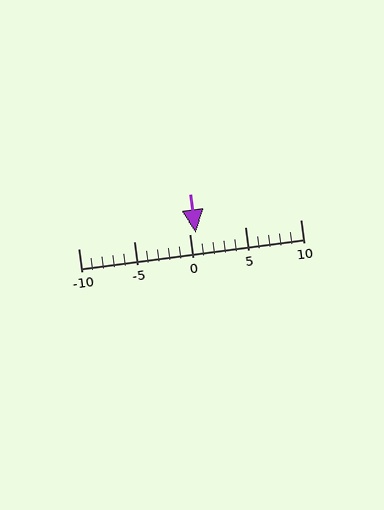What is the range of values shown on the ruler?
The ruler shows values from -10 to 10.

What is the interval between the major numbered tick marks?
The major tick marks are spaced 5 units apart.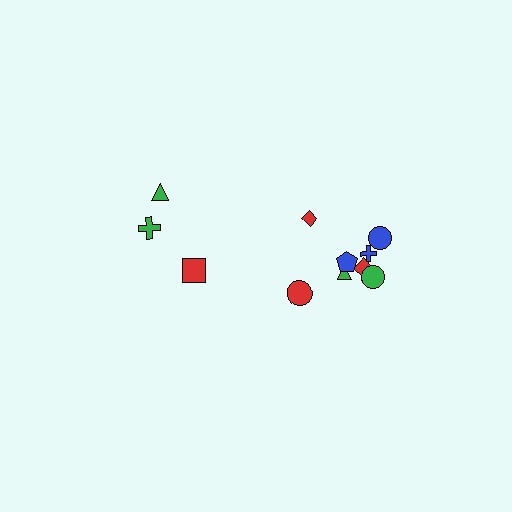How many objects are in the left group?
There are 3 objects.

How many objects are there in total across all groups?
There are 11 objects.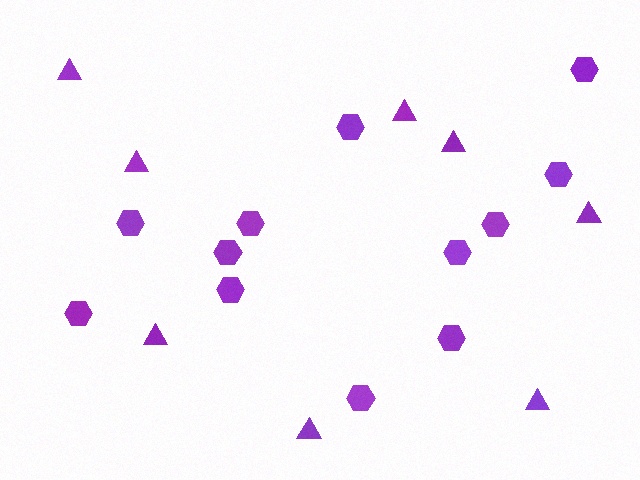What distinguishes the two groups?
There are 2 groups: one group of hexagons (12) and one group of triangles (8).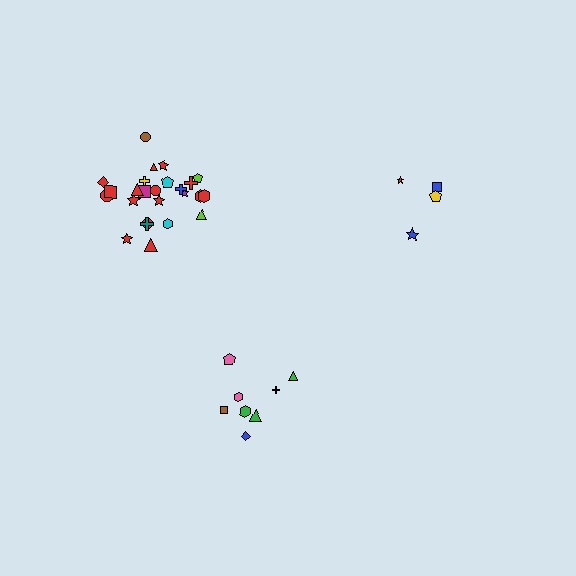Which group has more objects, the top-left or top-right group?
The top-left group.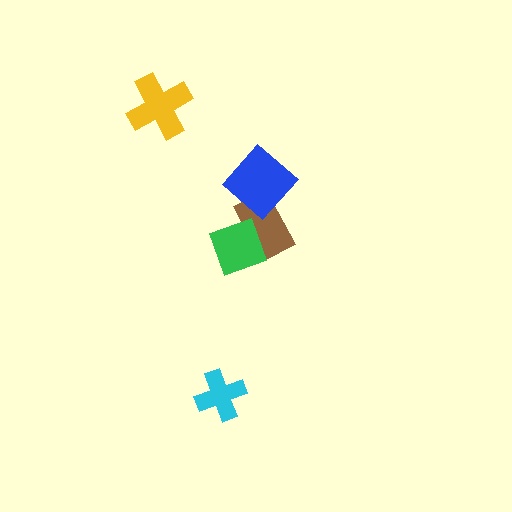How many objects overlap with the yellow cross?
0 objects overlap with the yellow cross.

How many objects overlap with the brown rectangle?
2 objects overlap with the brown rectangle.